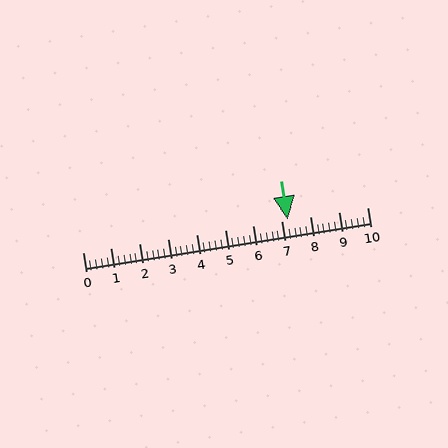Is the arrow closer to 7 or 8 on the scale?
The arrow is closer to 7.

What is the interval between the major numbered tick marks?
The major tick marks are spaced 1 units apart.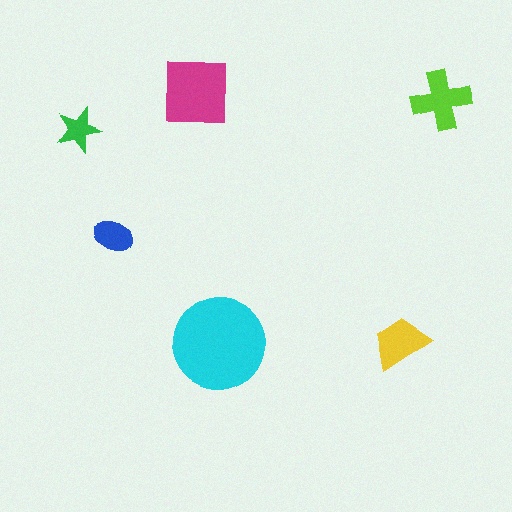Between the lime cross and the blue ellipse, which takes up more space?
The lime cross.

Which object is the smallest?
The green star.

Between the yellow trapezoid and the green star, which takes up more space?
The yellow trapezoid.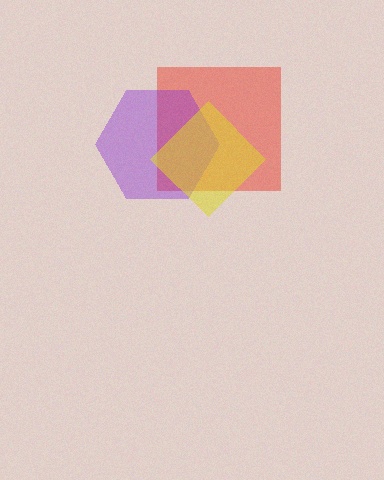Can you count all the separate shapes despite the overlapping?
Yes, there are 3 separate shapes.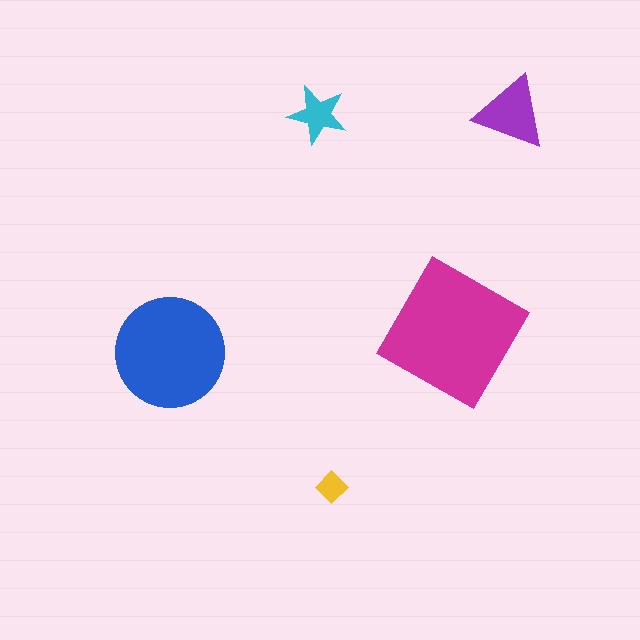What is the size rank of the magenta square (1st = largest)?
1st.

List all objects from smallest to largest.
The yellow diamond, the cyan star, the purple triangle, the blue circle, the magenta square.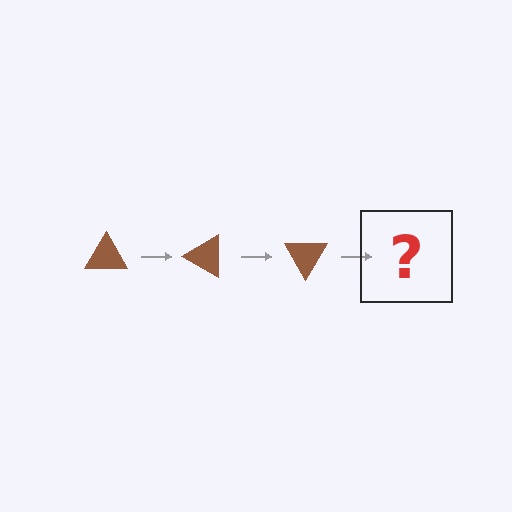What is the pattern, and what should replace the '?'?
The pattern is that the triangle rotates 30 degrees each step. The '?' should be a brown triangle rotated 90 degrees.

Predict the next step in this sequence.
The next step is a brown triangle rotated 90 degrees.